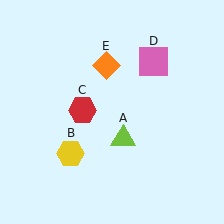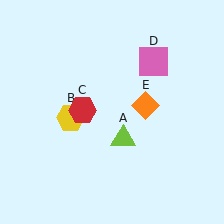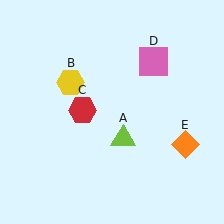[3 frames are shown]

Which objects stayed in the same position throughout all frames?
Lime triangle (object A) and red hexagon (object C) and pink square (object D) remained stationary.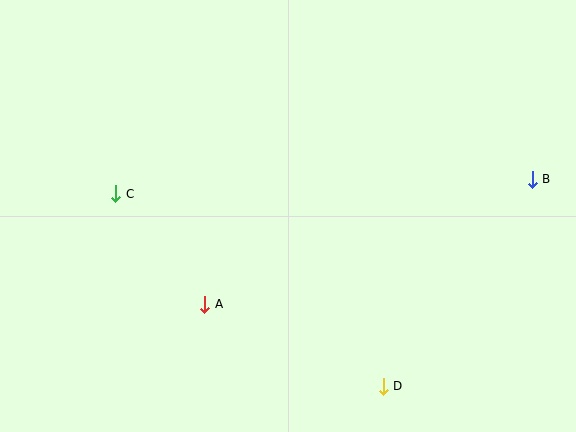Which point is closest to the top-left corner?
Point C is closest to the top-left corner.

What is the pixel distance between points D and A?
The distance between D and A is 197 pixels.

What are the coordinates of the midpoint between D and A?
The midpoint between D and A is at (294, 345).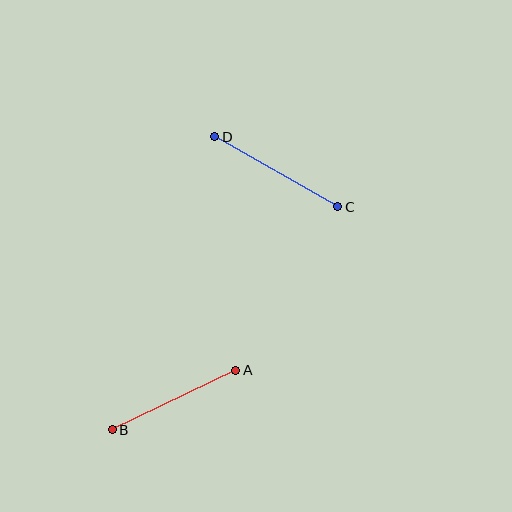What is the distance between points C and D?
The distance is approximately 141 pixels.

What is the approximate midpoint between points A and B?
The midpoint is at approximately (174, 400) pixels.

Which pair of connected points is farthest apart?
Points C and D are farthest apart.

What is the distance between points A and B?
The distance is approximately 137 pixels.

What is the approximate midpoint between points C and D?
The midpoint is at approximately (276, 172) pixels.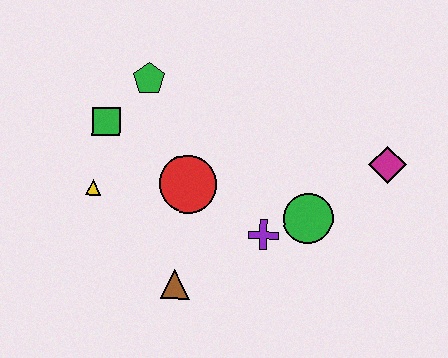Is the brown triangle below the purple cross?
Yes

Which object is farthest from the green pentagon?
The magenta diamond is farthest from the green pentagon.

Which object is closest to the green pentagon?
The green square is closest to the green pentagon.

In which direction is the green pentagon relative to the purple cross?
The green pentagon is above the purple cross.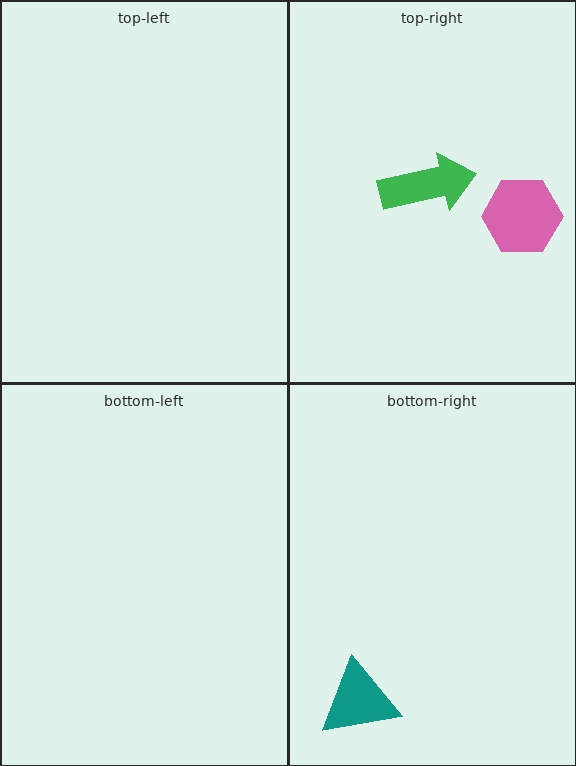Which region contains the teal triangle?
The bottom-right region.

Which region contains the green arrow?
The top-right region.